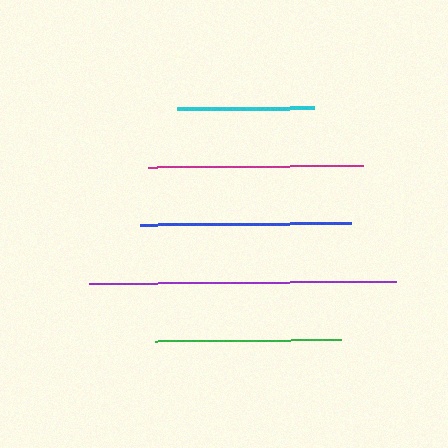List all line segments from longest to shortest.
From longest to shortest: purple, magenta, blue, green, cyan.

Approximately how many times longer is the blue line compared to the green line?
The blue line is approximately 1.1 times the length of the green line.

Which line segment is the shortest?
The cyan line is the shortest at approximately 137 pixels.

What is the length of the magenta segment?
The magenta segment is approximately 215 pixels long.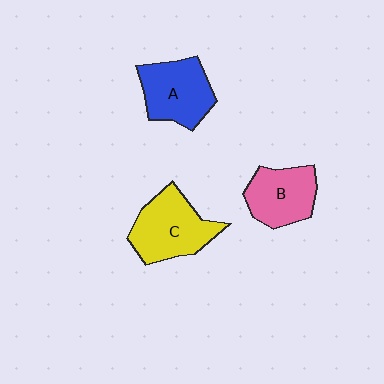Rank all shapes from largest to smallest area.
From largest to smallest: C (yellow), A (blue), B (pink).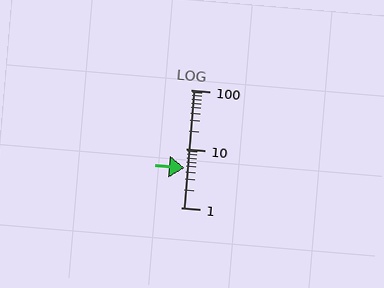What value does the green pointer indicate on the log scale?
The pointer indicates approximately 4.7.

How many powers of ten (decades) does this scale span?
The scale spans 2 decades, from 1 to 100.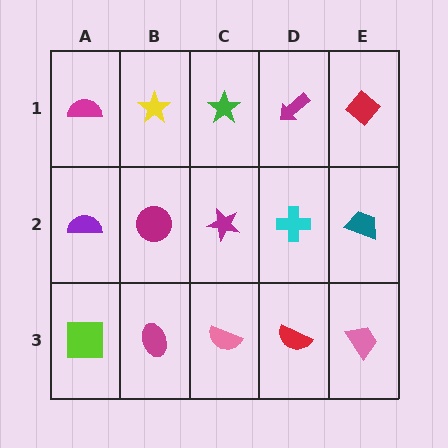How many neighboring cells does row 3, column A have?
2.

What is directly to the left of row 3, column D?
A pink semicircle.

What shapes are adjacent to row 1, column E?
A teal trapezoid (row 2, column E), a magenta arrow (row 1, column D).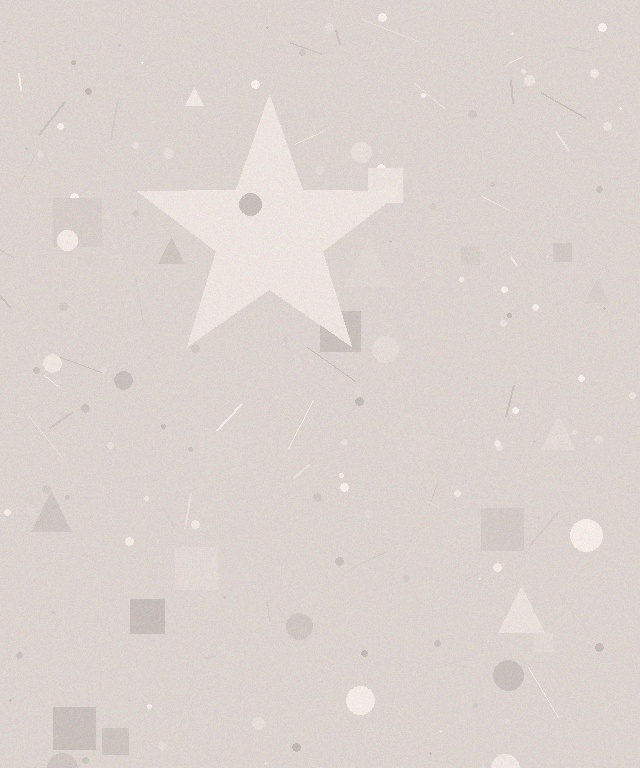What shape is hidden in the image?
A star is hidden in the image.